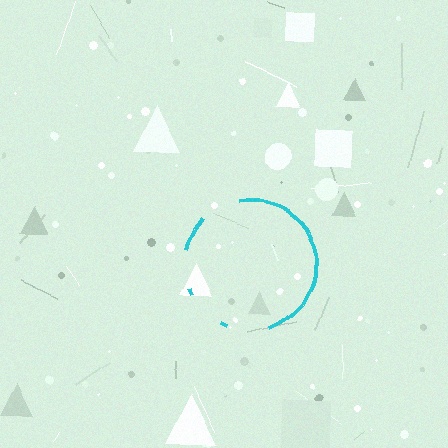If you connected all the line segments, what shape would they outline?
They would outline a circle.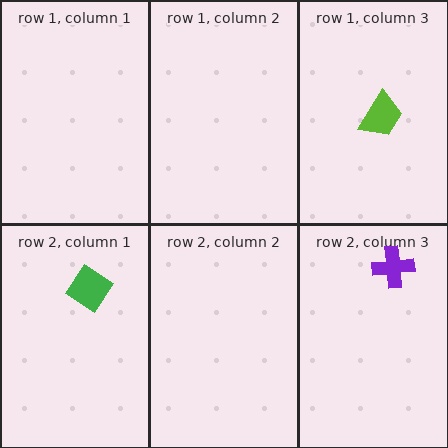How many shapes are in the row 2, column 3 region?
1.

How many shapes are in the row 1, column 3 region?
1.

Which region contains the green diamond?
The row 2, column 1 region.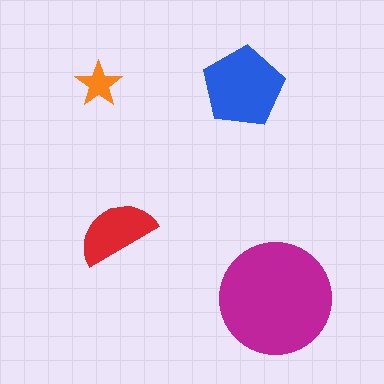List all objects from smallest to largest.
The orange star, the red semicircle, the blue pentagon, the magenta circle.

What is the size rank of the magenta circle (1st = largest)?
1st.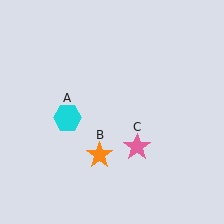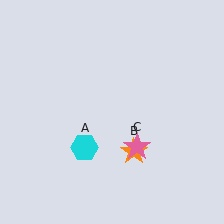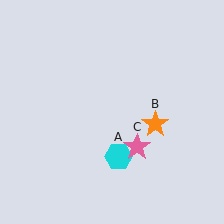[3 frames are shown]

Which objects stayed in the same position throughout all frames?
Pink star (object C) remained stationary.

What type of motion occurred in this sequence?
The cyan hexagon (object A), orange star (object B) rotated counterclockwise around the center of the scene.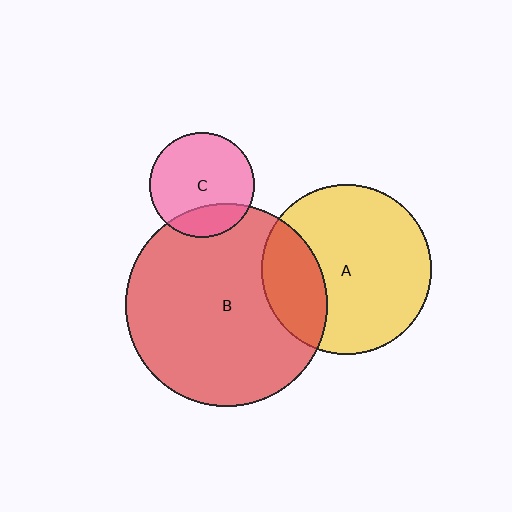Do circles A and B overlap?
Yes.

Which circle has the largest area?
Circle B (red).